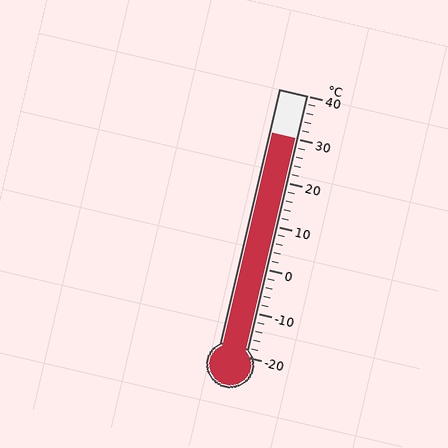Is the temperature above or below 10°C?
The temperature is above 10°C.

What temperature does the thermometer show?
The thermometer shows approximately 30°C.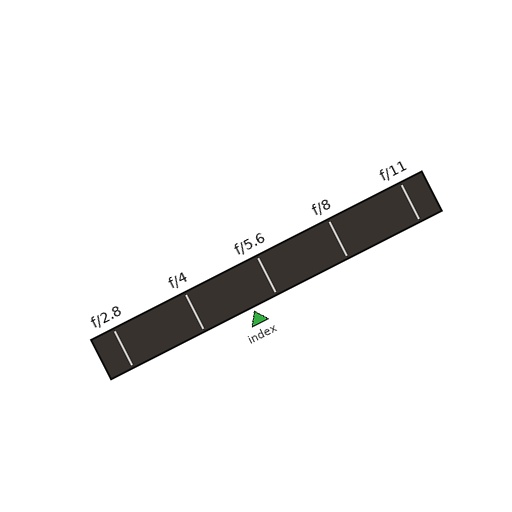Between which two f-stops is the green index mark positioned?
The index mark is between f/4 and f/5.6.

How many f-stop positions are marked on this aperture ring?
There are 5 f-stop positions marked.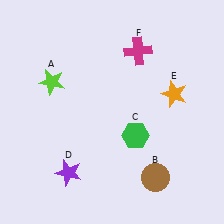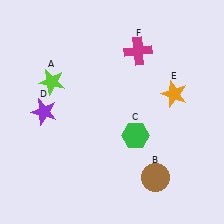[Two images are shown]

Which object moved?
The purple star (D) moved up.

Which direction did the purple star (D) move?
The purple star (D) moved up.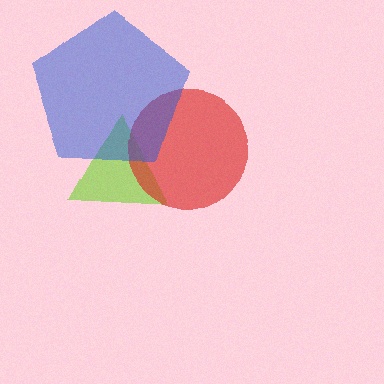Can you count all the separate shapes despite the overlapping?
Yes, there are 3 separate shapes.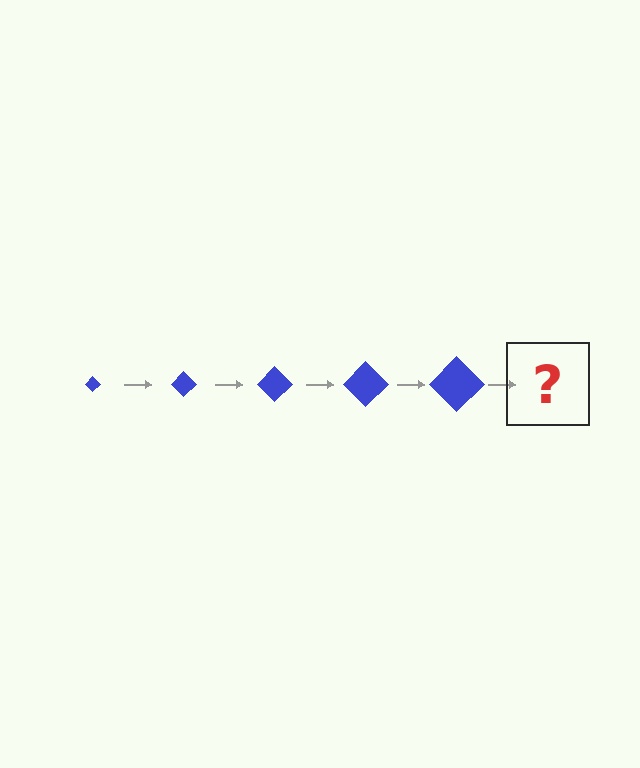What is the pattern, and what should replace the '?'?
The pattern is that the diamond gets progressively larger each step. The '?' should be a blue diamond, larger than the previous one.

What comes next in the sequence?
The next element should be a blue diamond, larger than the previous one.